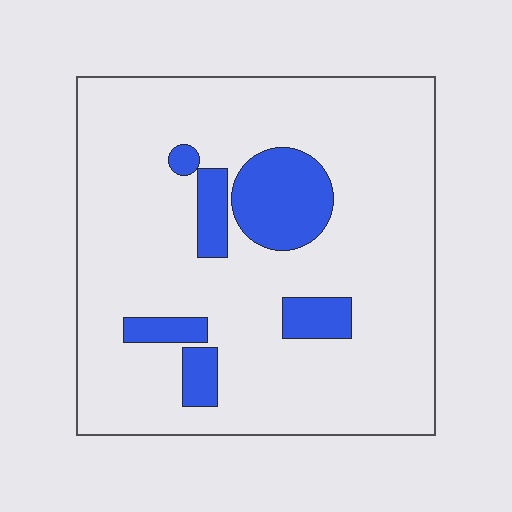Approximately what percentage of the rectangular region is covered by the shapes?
Approximately 15%.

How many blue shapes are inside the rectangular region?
6.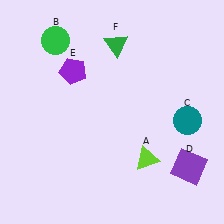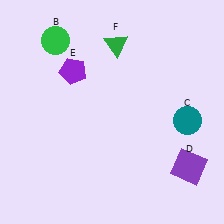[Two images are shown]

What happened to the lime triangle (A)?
The lime triangle (A) was removed in Image 2. It was in the bottom-right area of Image 1.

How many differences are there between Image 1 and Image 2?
There is 1 difference between the two images.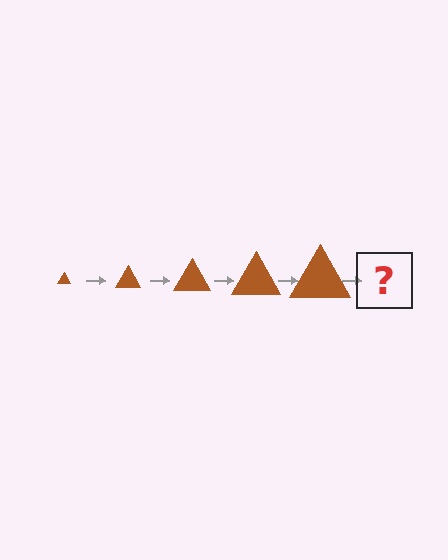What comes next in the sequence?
The next element should be a brown triangle, larger than the previous one.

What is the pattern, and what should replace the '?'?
The pattern is that the triangle gets progressively larger each step. The '?' should be a brown triangle, larger than the previous one.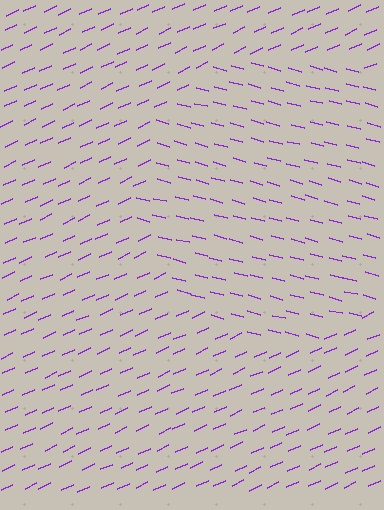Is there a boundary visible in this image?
Yes, there is a texture boundary formed by a change in line orientation.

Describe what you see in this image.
The image is filled with small purple line segments. A circle region in the image has lines oriented differently from the surrounding lines, creating a visible texture boundary.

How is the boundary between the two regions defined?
The boundary is defined purely by a change in line orientation (approximately 39 degrees difference). All lines are the same color and thickness.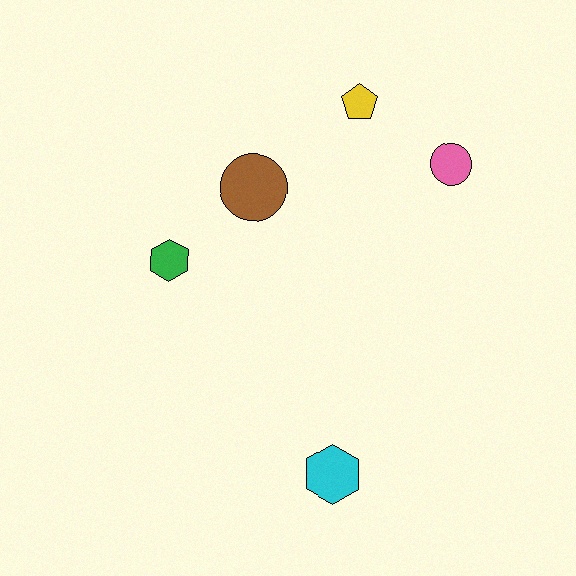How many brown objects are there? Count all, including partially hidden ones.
There is 1 brown object.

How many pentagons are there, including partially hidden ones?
There is 1 pentagon.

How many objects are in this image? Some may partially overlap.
There are 5 objects.